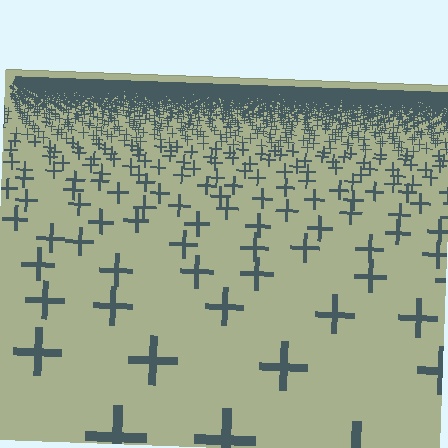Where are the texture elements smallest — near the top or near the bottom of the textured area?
Near the top.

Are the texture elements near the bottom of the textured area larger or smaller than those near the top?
Larger. Near the bottom, elements are closer to the viewer and appear at a bigger on-screen size.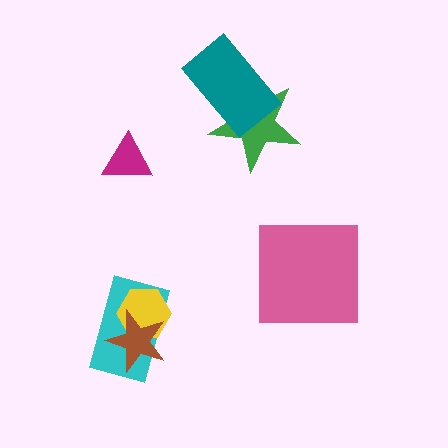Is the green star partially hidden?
Yes, it is partially covered by another shape.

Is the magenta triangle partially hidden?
No, no other shape covers it.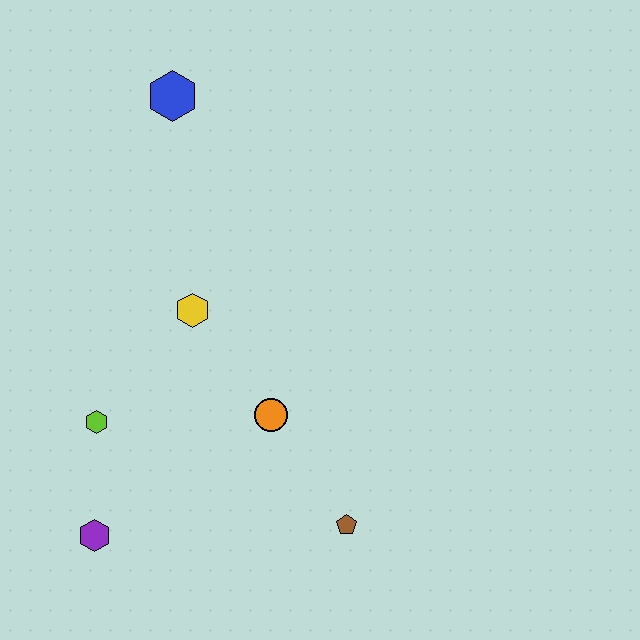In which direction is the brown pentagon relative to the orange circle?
The brown pentagon is below the orange circle.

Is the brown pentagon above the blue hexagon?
No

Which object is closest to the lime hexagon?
The purple hexagon is closest to the lime hexagon.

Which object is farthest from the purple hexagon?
The blue hexagon is farthest from the purple hexagon.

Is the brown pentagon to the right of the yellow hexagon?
Yes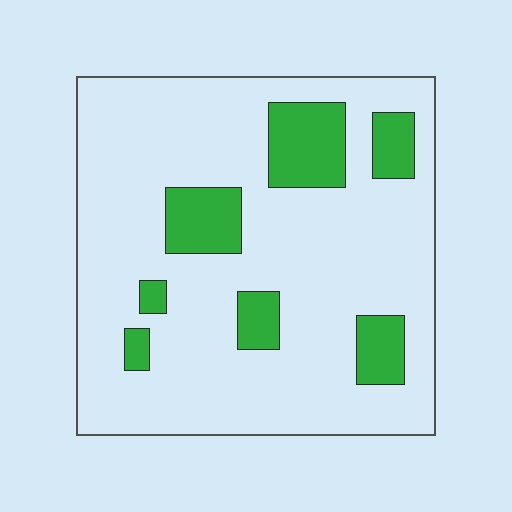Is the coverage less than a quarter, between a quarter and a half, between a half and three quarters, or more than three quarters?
Less than a quarter.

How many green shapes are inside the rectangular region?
7.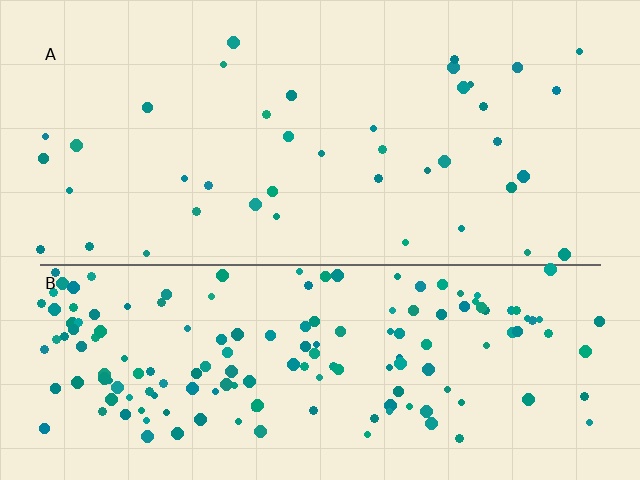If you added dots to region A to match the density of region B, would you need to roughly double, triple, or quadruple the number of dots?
Approximately quadruple.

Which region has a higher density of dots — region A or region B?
B (the bottom).